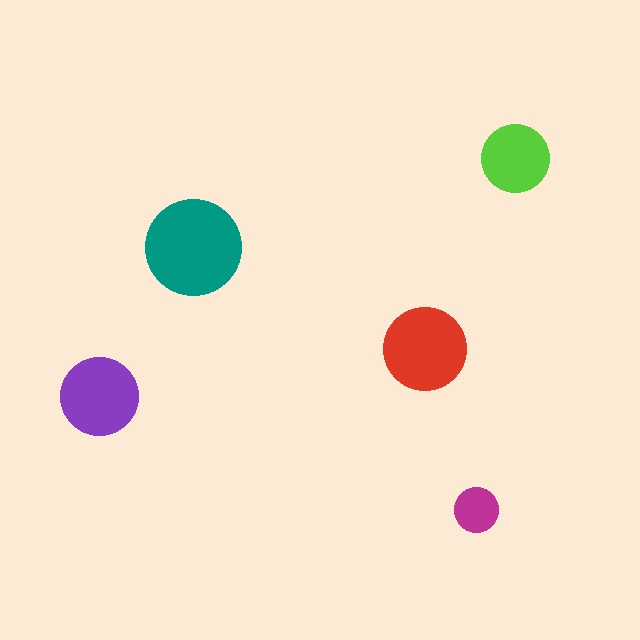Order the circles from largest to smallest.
the teal one, the red one, the purple one, the lime one, the magenta one.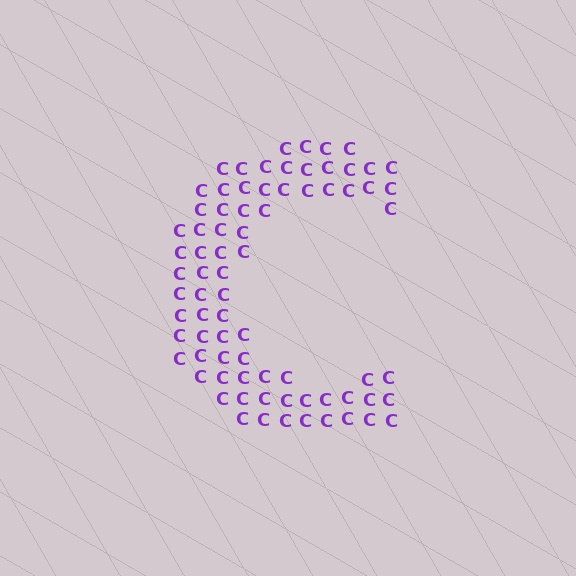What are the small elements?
The small elements are letter C's.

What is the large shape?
The large shape is the letter C.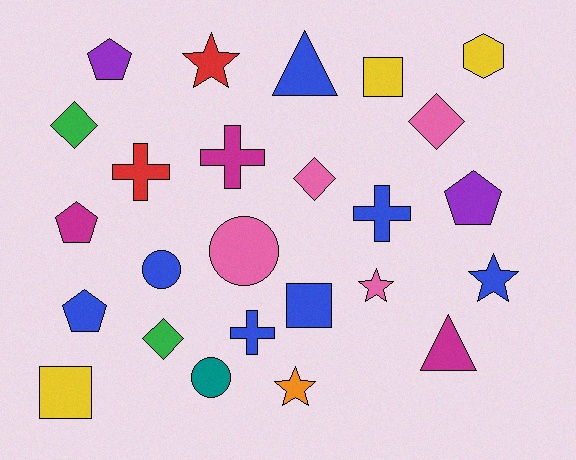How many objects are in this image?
There are 25 objects.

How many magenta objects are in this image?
There are 3 magenta objects.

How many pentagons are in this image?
There are 4 pentagons.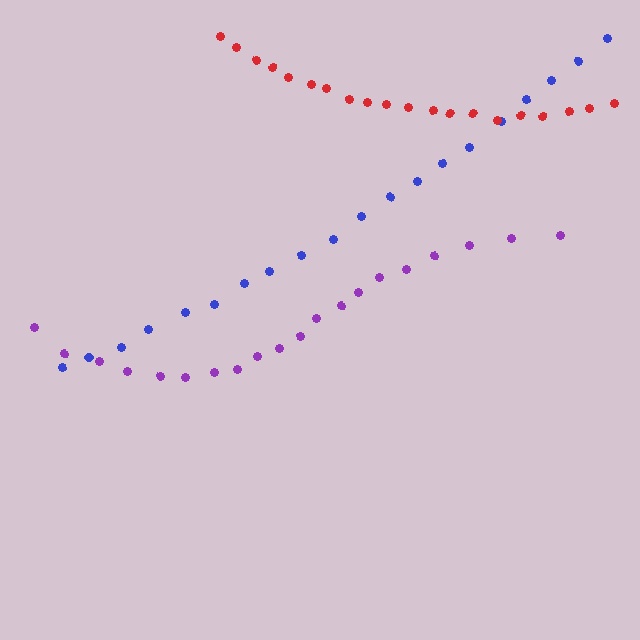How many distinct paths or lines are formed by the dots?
There are 3 distinct paths.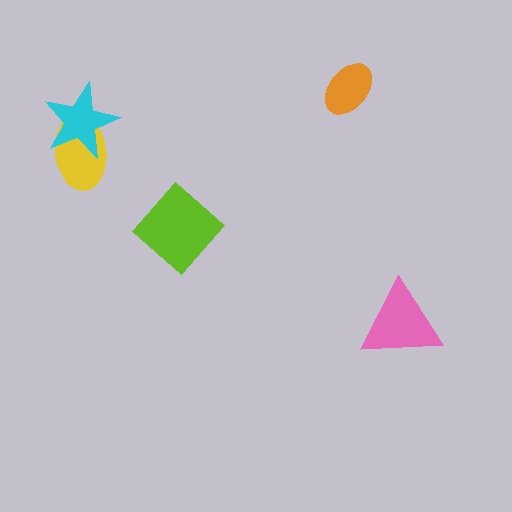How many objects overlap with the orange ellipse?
0 objects overlap with the orange ellipse.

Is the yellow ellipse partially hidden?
Yes, it is partially covered by another shape.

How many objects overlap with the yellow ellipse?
1 object overlaps with the yellow ellipse.